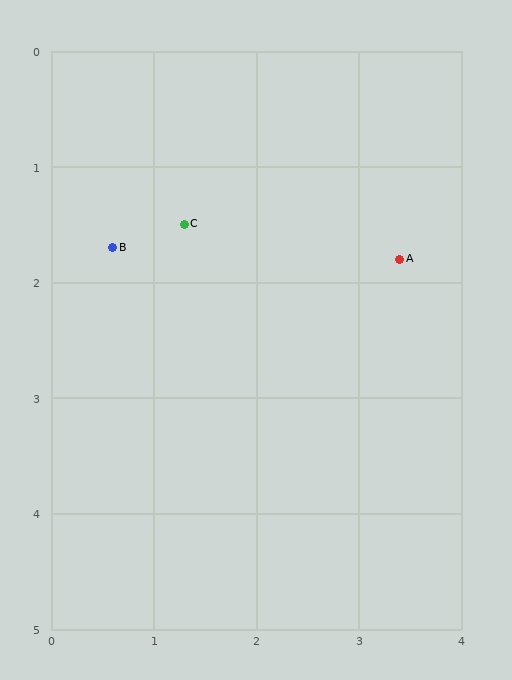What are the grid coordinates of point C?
Point C is at approximately (1.3, 1.5).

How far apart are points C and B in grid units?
Points C and B are about 0.7 grid units apart.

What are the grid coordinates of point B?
Point B is at approximately (0.6, 1.7).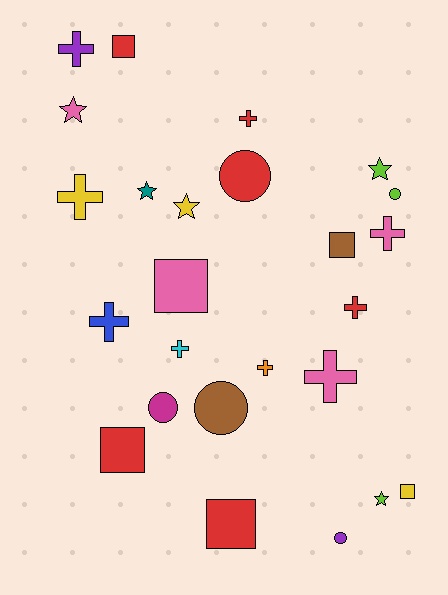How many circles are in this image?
There are 5 circles.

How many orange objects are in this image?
There is 1 orange object.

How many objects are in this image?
There are 25 objects.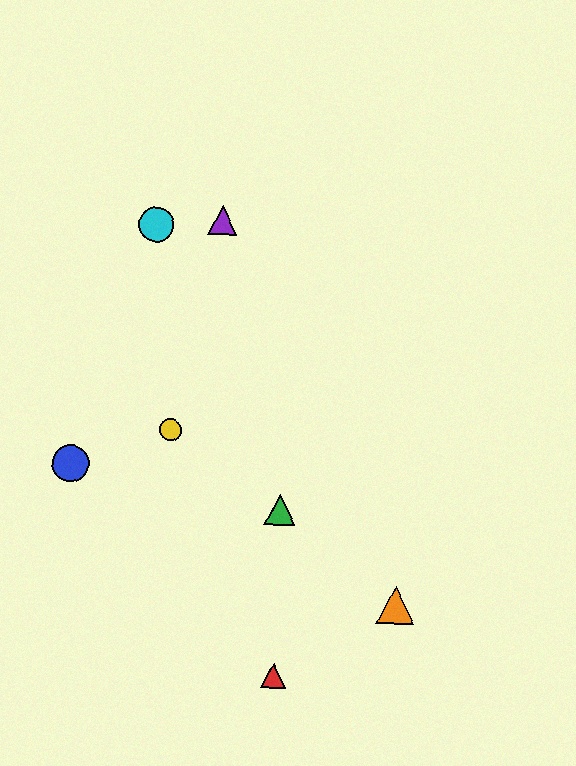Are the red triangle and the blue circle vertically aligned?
No, the red triangle is at x≈273 and the blue circle is at x≈70.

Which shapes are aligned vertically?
The red triangle, the green triangle are aligned vertically.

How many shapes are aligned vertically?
2 shapes (the red triangle, the green triangle) are aligned vertically.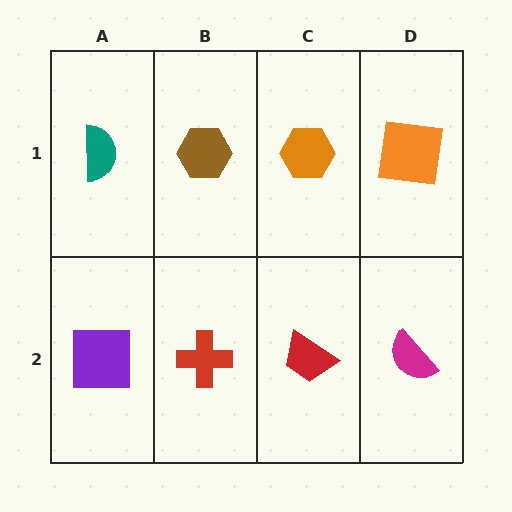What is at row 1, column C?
An orange hexagon.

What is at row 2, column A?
A purple square.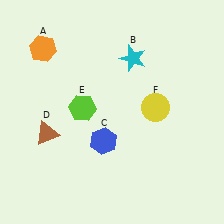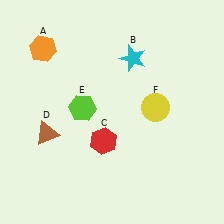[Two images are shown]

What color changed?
The hexagon (C) changed from blue in Image 1 to red in Image 2.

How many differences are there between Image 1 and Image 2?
There is 1 difference between the two images.